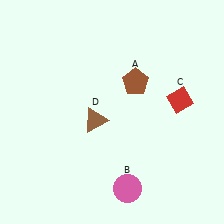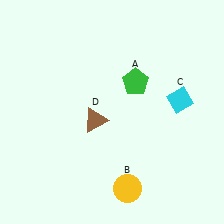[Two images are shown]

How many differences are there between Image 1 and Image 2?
There are 3 differences between the two images.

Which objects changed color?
A changed from brown to green. B changed from pink to yellow. C changed from red to cyan.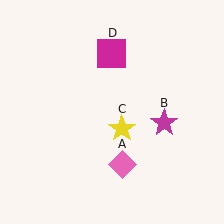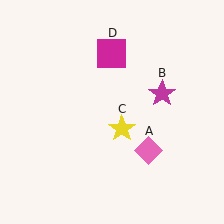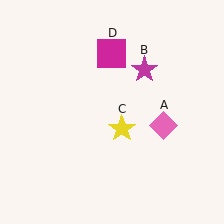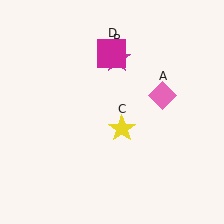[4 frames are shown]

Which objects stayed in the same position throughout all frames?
Yellow star (object C) and magenta square (object D) remained stationary.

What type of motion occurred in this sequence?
The pink diamond (object A), magenta star (object B) rotated counterclockwise around the center of the scene.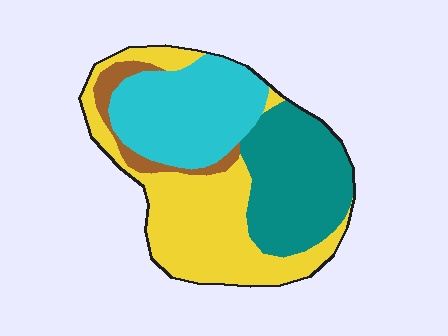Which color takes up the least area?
Brown, at roughly 5%.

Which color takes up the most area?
Yellow, at roughly 40%.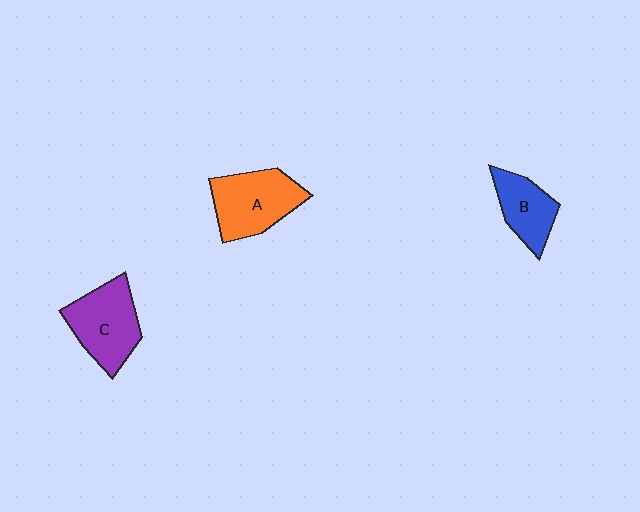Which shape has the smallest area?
Shape B (blue).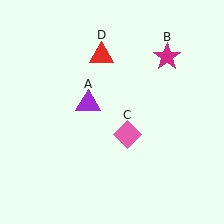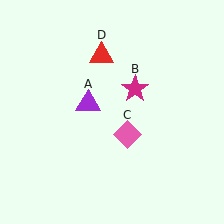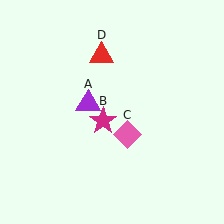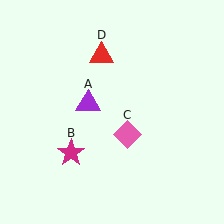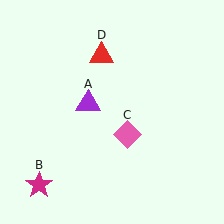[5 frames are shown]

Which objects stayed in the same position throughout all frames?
Purple triangle (object A) and pink diamond (object C) and red triangle (object D) remained stationary.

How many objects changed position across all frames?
1 object changed position: magenta star (object B).